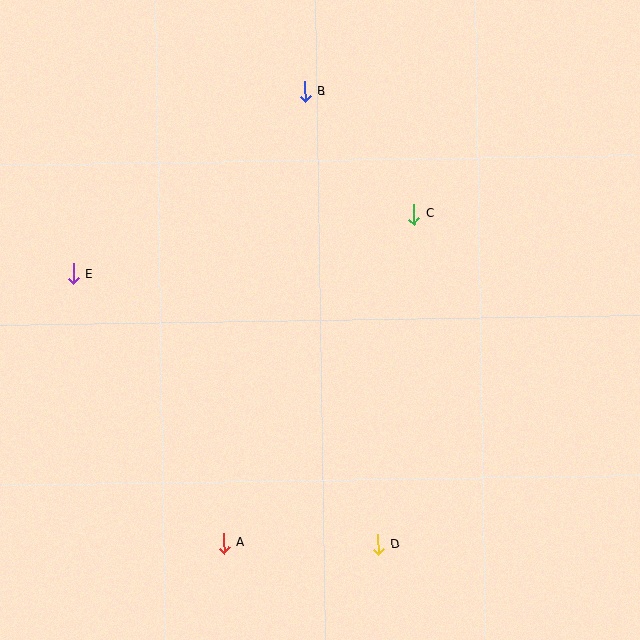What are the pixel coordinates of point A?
Point A is at (224, 543).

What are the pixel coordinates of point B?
Point B is at (305, 91).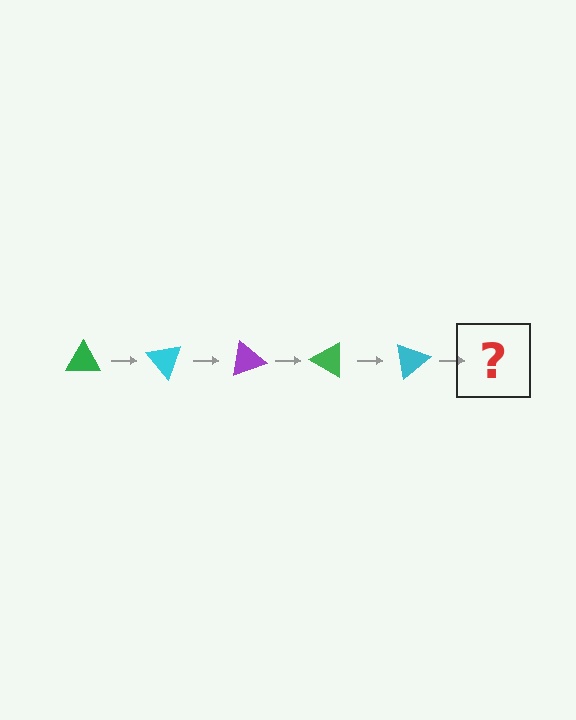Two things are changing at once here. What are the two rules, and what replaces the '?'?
The two rules are that it rotates 50 degrees each step and the color cycles through green, cyan, and purple. The '?' should be a purple triangle, rotated 250 degrees from the start.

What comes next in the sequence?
The next element should be a purple triangle, rotated 250 degrees from the start.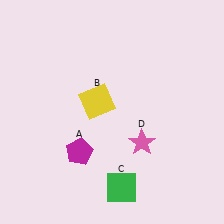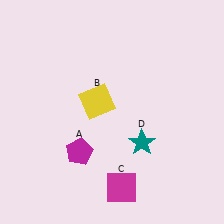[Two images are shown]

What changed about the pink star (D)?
In Image 1, D is pink. In Image 2, it changed to teal.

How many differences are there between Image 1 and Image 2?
There are 2 differences between the two images.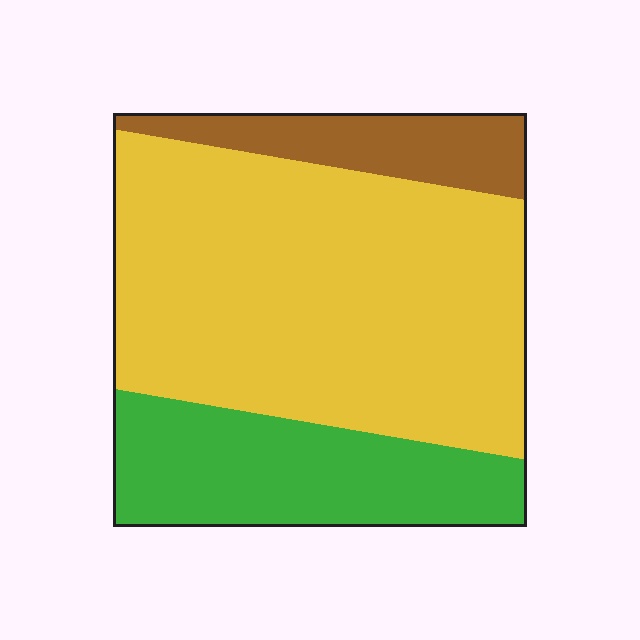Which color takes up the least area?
Brown, at roughly 10%.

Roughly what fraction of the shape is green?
Green covers around 25% of the shape.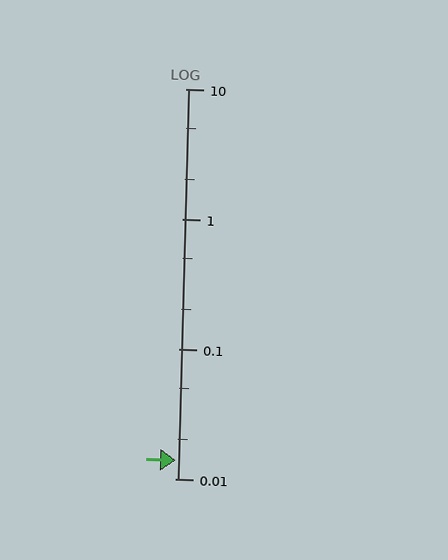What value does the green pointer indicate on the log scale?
The pointer indicates approximately 0.014.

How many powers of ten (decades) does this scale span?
The scale spans 3 decades, from 0.01 to 10.